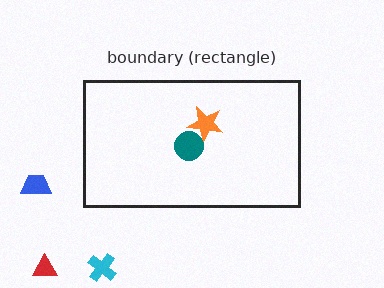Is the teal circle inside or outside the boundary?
Inside.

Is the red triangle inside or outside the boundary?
Outside.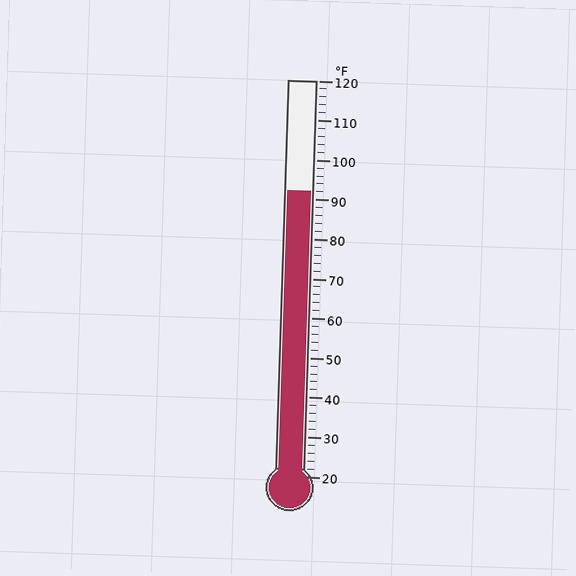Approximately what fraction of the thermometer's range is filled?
The thermometer is filled to approximately 70% of its range.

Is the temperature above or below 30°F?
The temperature is above 30°F.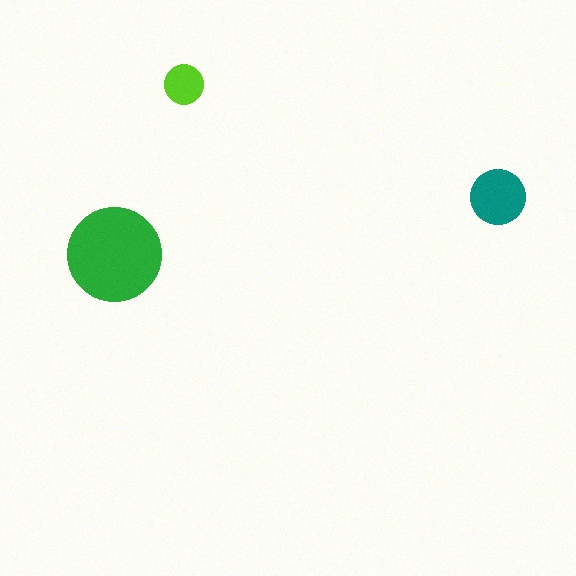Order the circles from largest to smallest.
the green one, the teal one, the lime one.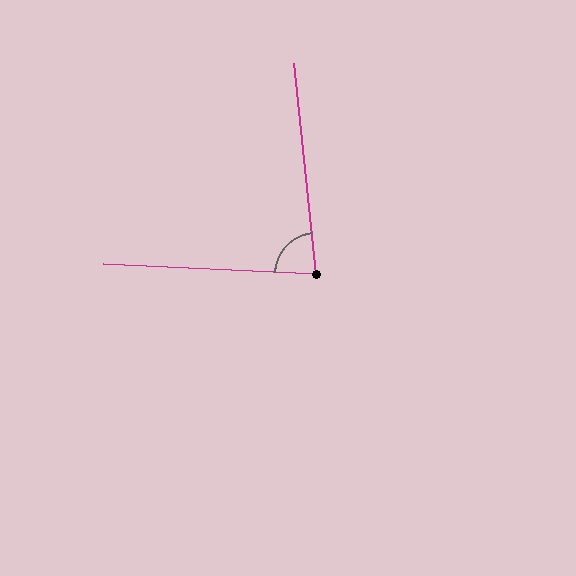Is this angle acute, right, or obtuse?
It is acute.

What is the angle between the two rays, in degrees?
Approximately 81 degrees.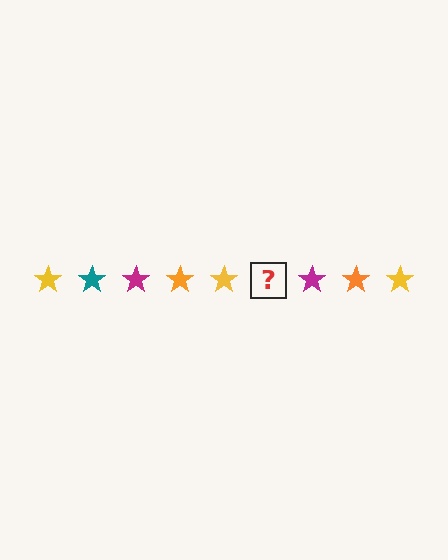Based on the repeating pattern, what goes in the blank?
The blank should be a teal star.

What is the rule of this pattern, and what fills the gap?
The rule is that the pattern cycles through yellow, teal, magenta, orange stars. The gap should be filled with a teal star.